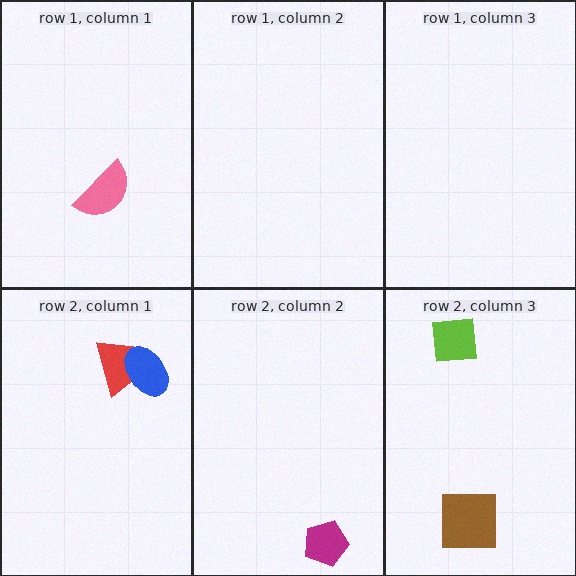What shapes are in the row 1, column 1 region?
The pink semicircle.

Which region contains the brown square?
The row 2, column 3 region.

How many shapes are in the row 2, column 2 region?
1.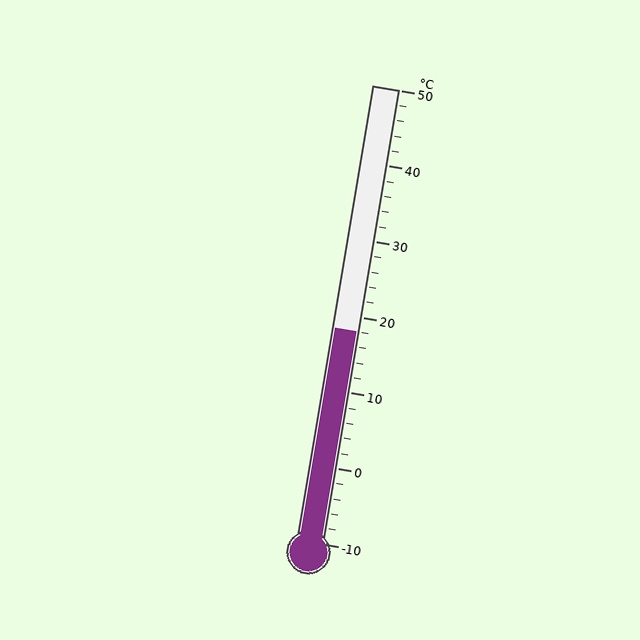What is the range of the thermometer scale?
The thermometer scale ranges from -10°C to 50°C.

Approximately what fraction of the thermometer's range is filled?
The thermometer is filled to approximately 45% of its range.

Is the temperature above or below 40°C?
The temperature is below 40°C.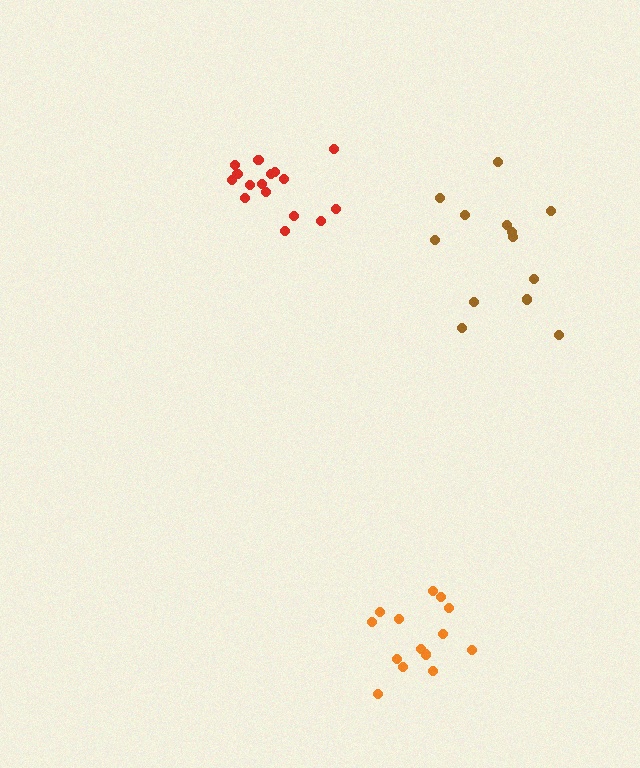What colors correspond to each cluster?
The clusters are colored: red, orange, brown.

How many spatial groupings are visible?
There are 3 spatial groupings.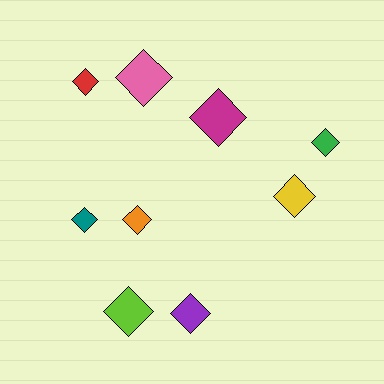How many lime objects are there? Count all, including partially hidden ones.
There is 1 lime object.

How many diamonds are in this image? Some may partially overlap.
There are 9 diamonds.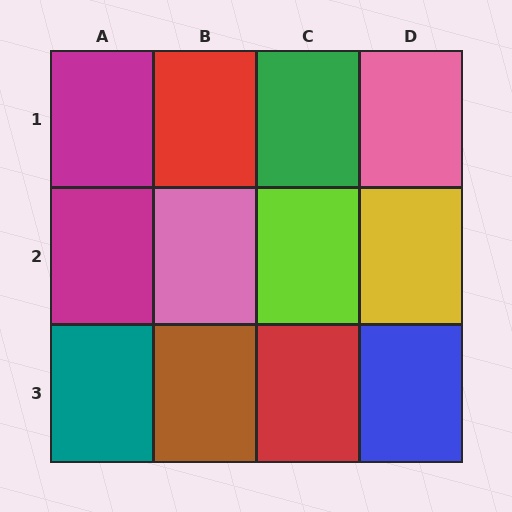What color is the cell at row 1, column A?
Magenta.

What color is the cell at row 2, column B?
Pink.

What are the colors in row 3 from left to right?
Teal, brown, red, blue.